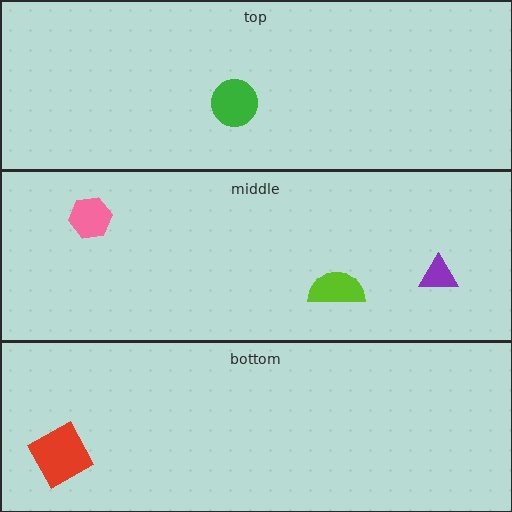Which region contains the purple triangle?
The middle region.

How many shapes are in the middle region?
3.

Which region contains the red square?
The bottom region.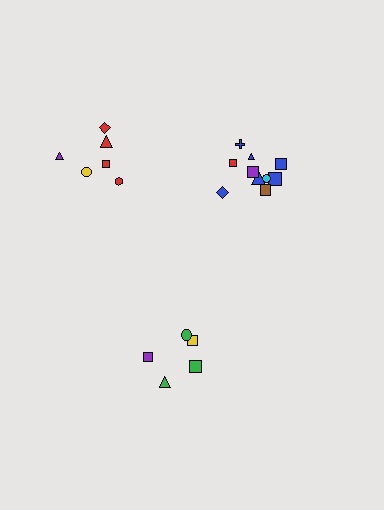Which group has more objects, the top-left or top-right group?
The top-right group.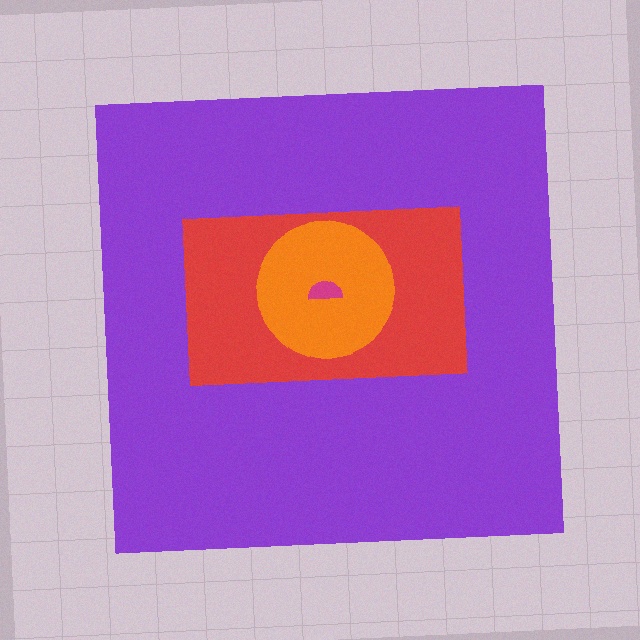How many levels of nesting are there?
4.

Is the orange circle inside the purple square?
Yes.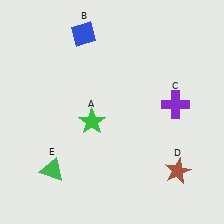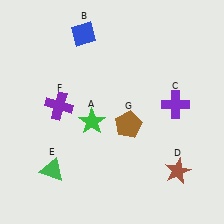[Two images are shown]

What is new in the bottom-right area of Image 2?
A brown pentagon (G) was added in the bottom-right area of Image 2.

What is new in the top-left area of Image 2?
A purple cross (F) was added in the top-left area of Image 2.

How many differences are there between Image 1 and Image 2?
There are 2 differences between the two images.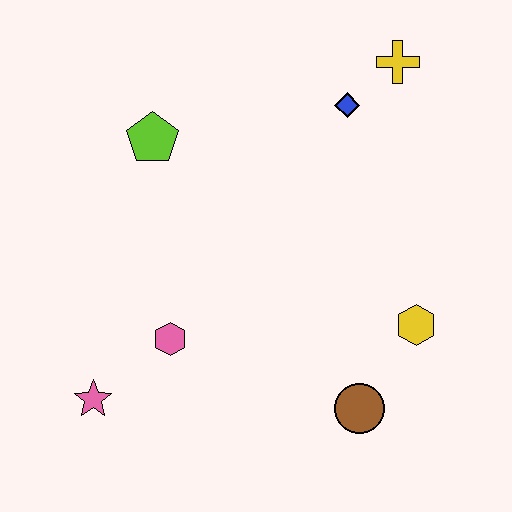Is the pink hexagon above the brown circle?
Yes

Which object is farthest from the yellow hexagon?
The pink star is farthest from the yellow hexagon.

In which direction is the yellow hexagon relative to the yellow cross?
The yellow hexagon is below the yellow cross.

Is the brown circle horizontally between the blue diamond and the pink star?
No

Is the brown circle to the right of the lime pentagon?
Yes